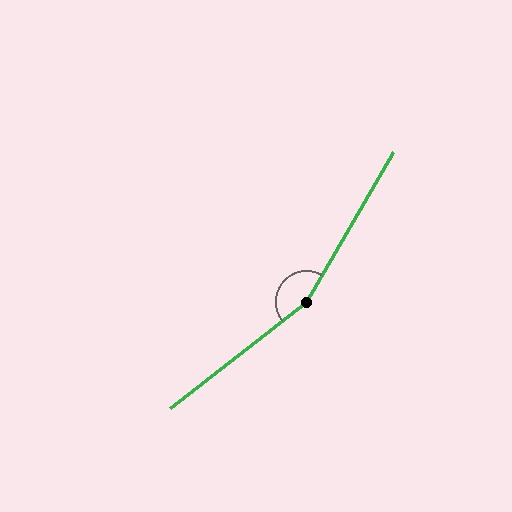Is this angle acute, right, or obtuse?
It is obtuse.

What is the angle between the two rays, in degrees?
Approximately 158 degrees.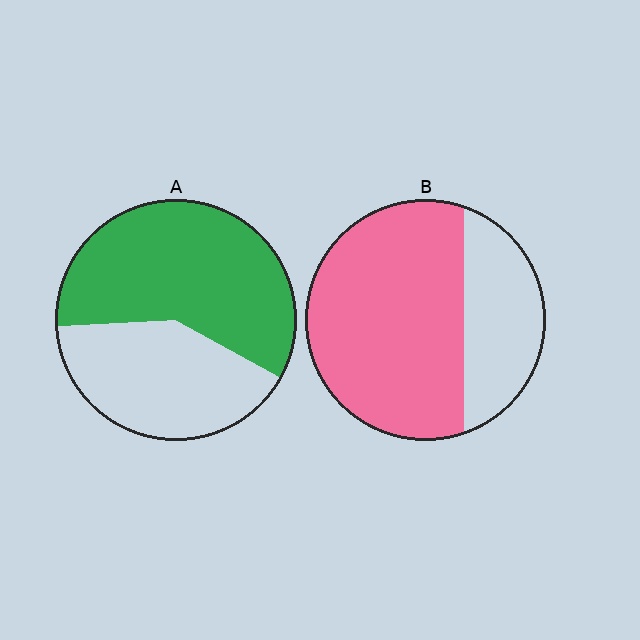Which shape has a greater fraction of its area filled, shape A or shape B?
Shape B.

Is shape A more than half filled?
Yes.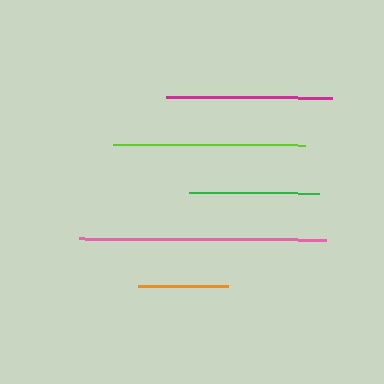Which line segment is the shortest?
The orange line is the shortest at approximately 91 pixels.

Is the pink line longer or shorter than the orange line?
The pink line is longer than the orange line.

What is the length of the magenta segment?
The magenta segment is approximately 166 pixels long.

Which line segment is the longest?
The pink line is the longest at approximately 247 pixels.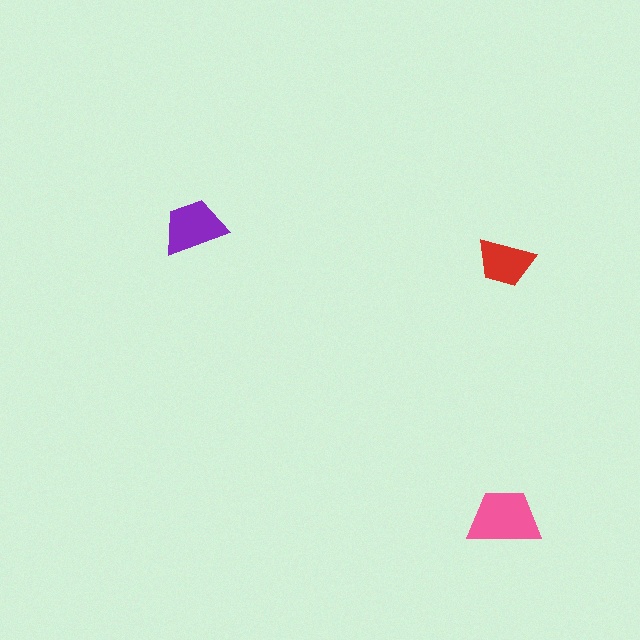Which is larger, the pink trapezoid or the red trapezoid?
The pink one.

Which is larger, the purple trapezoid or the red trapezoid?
The purple one.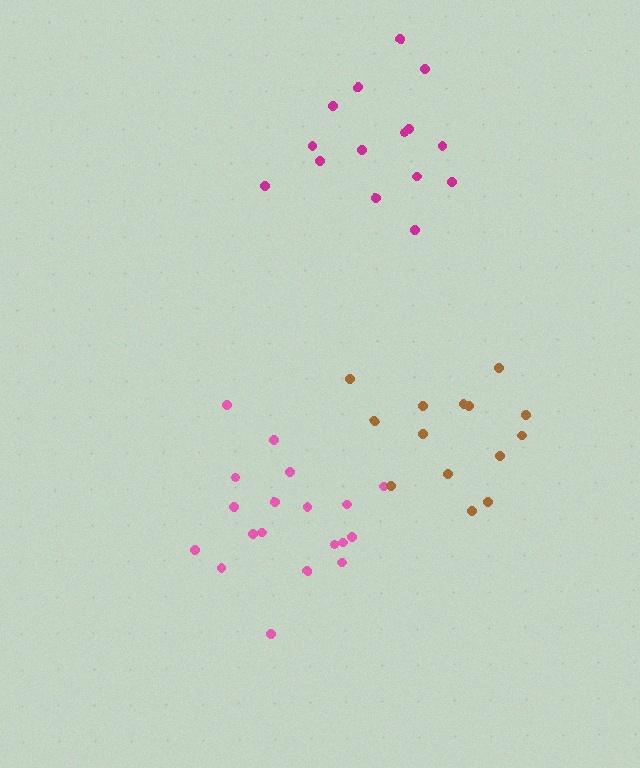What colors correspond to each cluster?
The clusters are colored: magenta, pink, brown.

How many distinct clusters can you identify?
There are 3 distinct clusters.